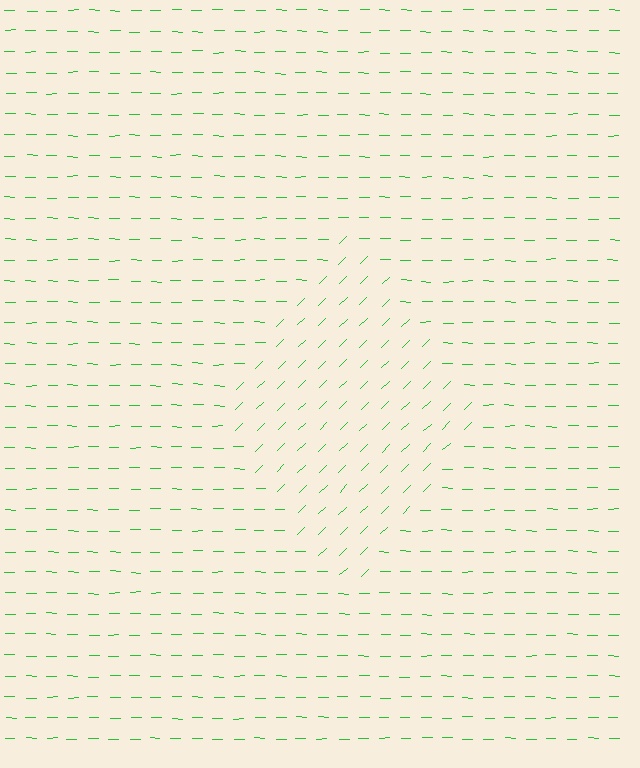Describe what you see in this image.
The image is filled with small green line segments. A diamond region in the image has lines oriented differently from the surrounding lines, creating a visible texture boundary.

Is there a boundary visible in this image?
Yes, there is a texture boundary formed by a change in line orientation.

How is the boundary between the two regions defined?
The boundary is defined purely by a change in line orientation (approximately 45 degrees difference). All lines are the same color and thickness.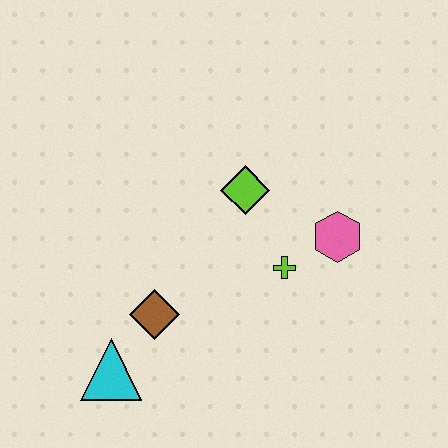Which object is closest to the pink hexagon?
The lime cross is closest to the pink hexagon.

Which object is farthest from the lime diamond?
The cyan triangle is farthest from the lime diamond.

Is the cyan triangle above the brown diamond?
No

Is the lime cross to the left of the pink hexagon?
Yes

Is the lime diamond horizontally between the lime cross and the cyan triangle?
Yes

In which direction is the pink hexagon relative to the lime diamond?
The pink hexagon is to the right of the lime diamond.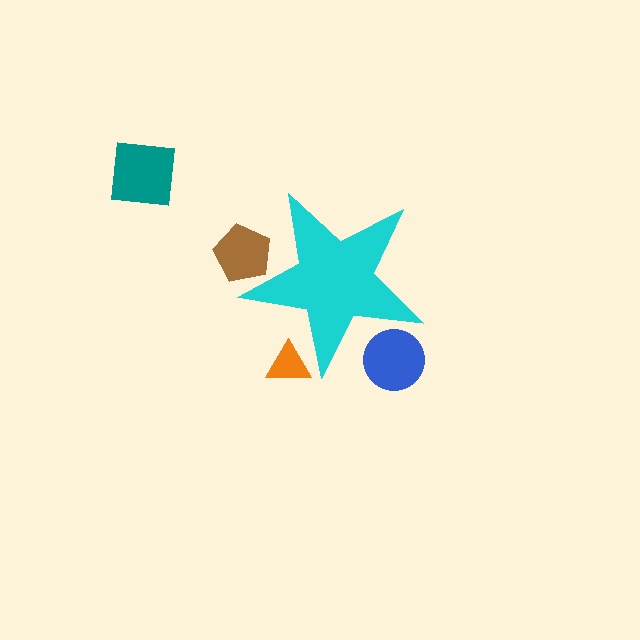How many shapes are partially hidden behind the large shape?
3 shapes are partially hidden.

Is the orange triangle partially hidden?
Yes, the orange triangle is partially hidden behind the cyan star.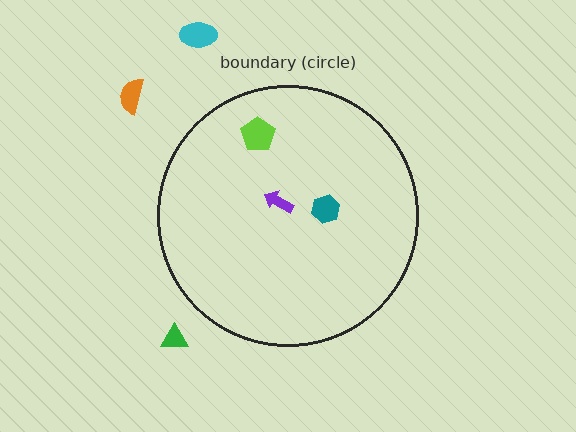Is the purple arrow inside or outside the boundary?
Inside.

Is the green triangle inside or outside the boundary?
Outside.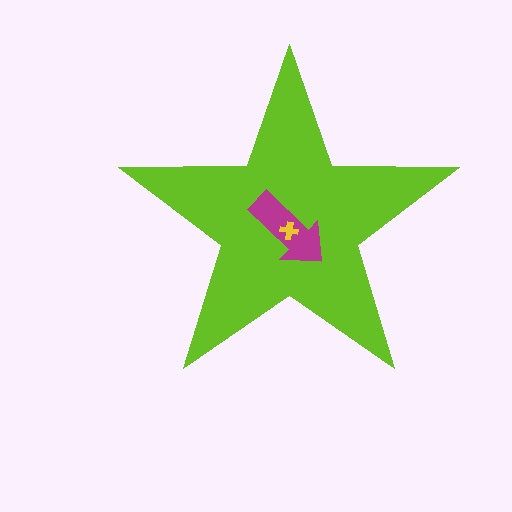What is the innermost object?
The yellow cross.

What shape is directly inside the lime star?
The magenta arrow.